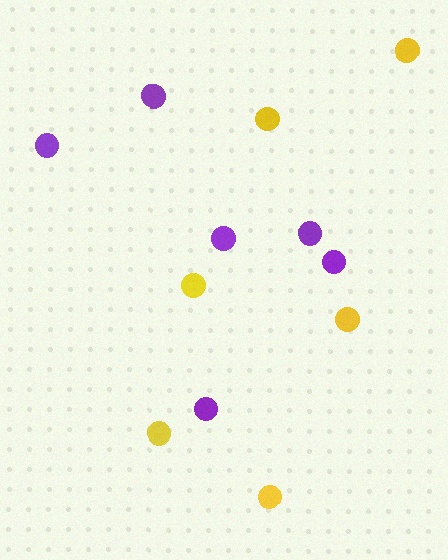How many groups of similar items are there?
There are 2 groups: one group of purple circles (6) and one group of yellow circles (6).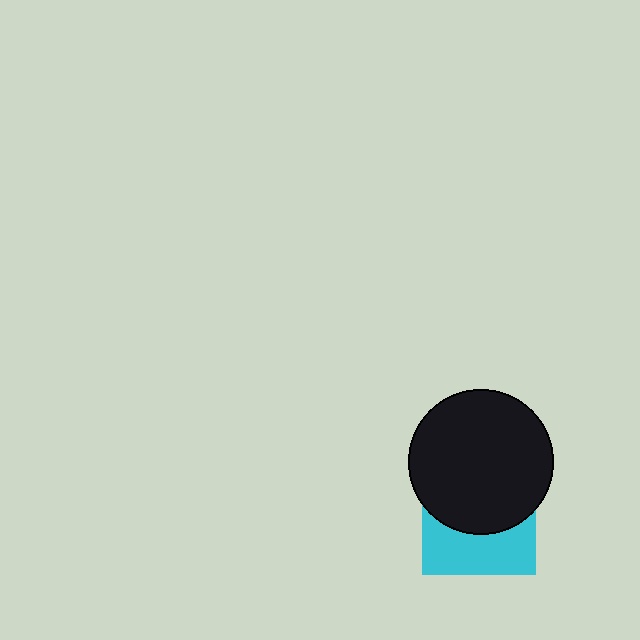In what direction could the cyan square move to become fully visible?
The cyan square could move down. That would shift it out from behind the black circle entirely.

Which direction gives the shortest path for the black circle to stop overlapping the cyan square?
Moving up gives the shortest separation.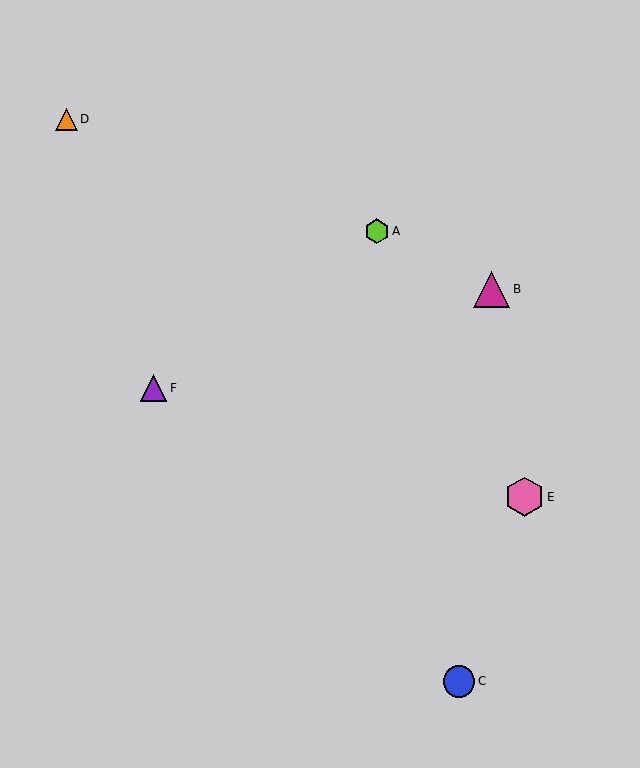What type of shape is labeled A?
Shape A is a lime hexagon.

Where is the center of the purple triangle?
The center of the purple triangle is at (153, 388).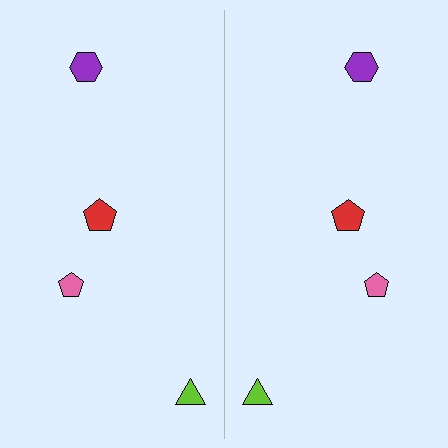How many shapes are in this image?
There are 8 shapes in this image.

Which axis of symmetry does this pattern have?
The pattern has a vertical axis of symmetry running through the center of the image.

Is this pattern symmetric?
Yes, this pattern has bilateral (reflection) symmetry.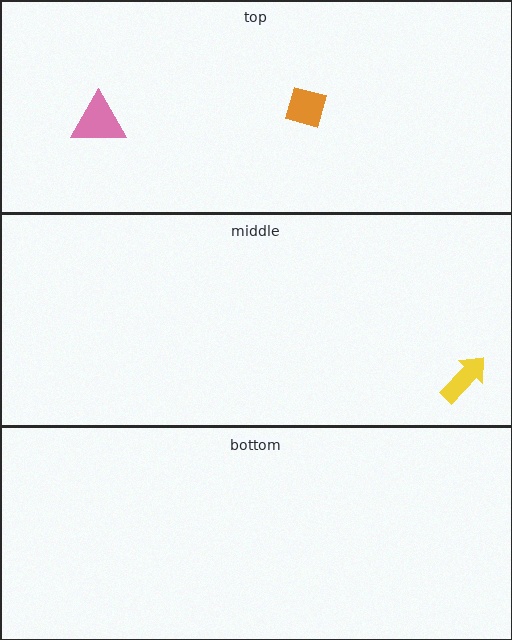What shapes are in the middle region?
The yellow arrow.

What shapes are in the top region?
The pink triangle, the orange diamond.